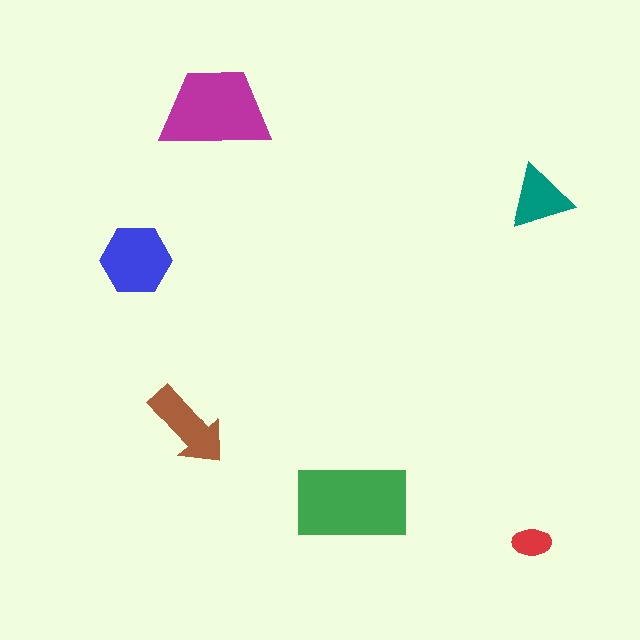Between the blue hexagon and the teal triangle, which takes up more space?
The blue hexagon.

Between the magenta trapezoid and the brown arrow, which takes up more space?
The magenta trapezoid.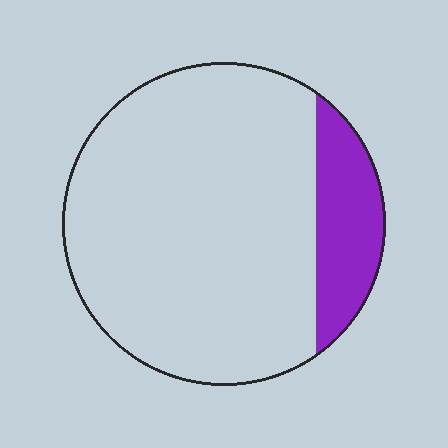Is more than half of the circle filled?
No.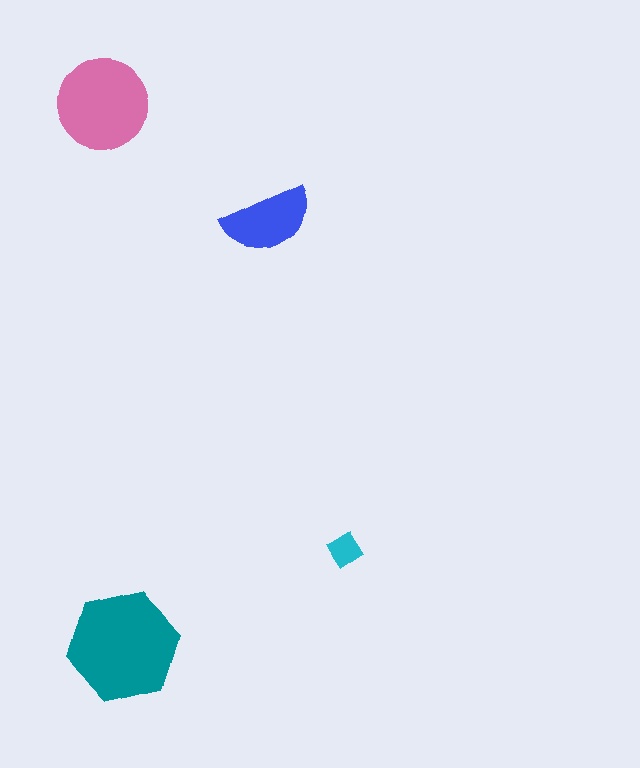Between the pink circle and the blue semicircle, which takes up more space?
The pink circle.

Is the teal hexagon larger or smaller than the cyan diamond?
Larger.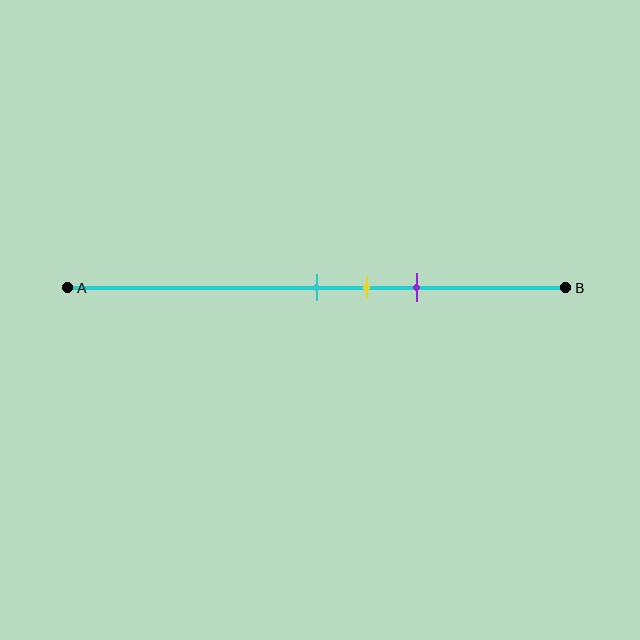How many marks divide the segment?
There are 3 marks dividing the segment.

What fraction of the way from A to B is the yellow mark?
The yellow mark is approximately 60% (0.6) of the way from A to B.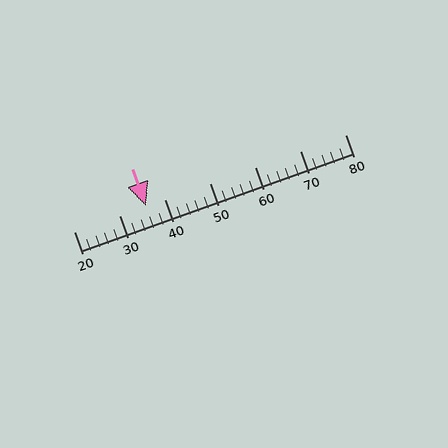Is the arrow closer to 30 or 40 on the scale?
The arrow is closer to 40.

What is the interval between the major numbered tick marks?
The major tick marks are spaced 10 units apart.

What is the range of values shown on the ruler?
The ruler shows values from 20 to 80.